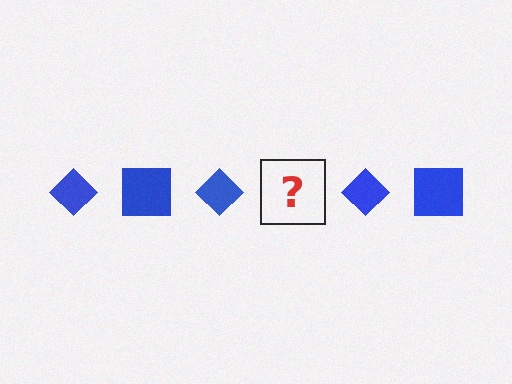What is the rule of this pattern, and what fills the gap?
The rule is that the pattern cycles through diamond, square shapes in blue. The gap should be filled with a blue square.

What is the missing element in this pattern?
The missing element is a blue square.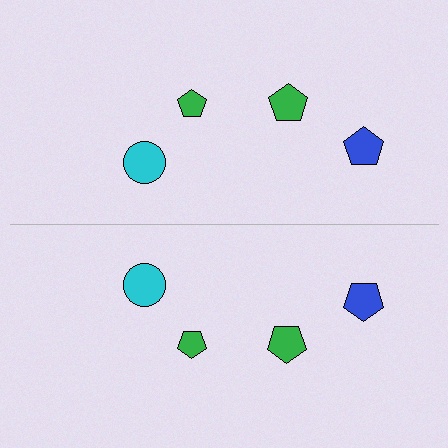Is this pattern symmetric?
Yes, this pattern has bilateral (reflection) symmetry.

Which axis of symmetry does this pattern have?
The pattern has a horizontal axis of symmetry running through the center of the image.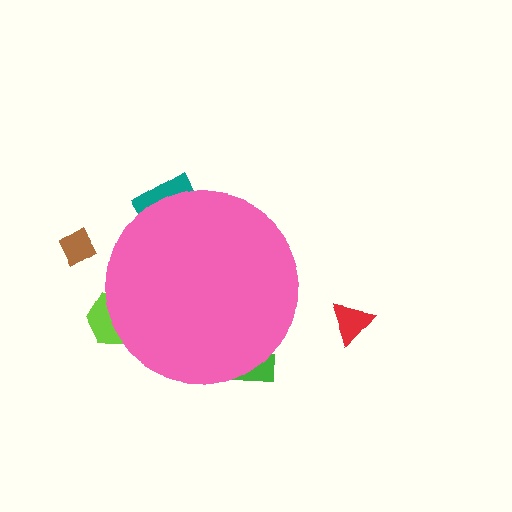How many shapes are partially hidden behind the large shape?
3 shapes are partially hidden.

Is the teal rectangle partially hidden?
Yes, the teal rectangle is partially hidden behind the pink circle.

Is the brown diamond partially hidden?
No, the brown diamond is fully visible.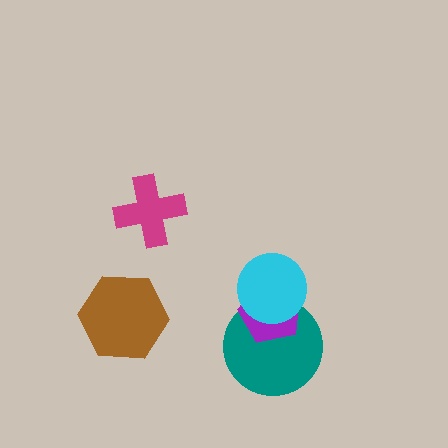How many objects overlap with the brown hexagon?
0 objects overlap with the brown hexagon.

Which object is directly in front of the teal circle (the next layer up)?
The purple pentagon is directly in front of the teal circle.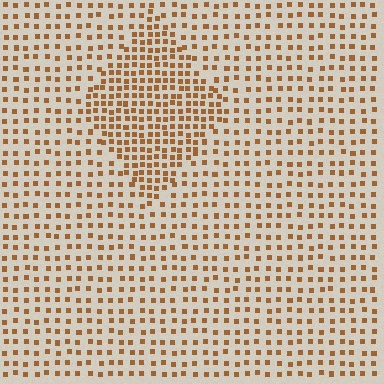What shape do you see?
I see a diamond.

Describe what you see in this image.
The image contains small brown elements arranged at two different densities. A diamond-shaped region is visible where the elements are more densely packed than the surrounding area.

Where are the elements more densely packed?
The elements are more densely packed inside the diamond boundary.